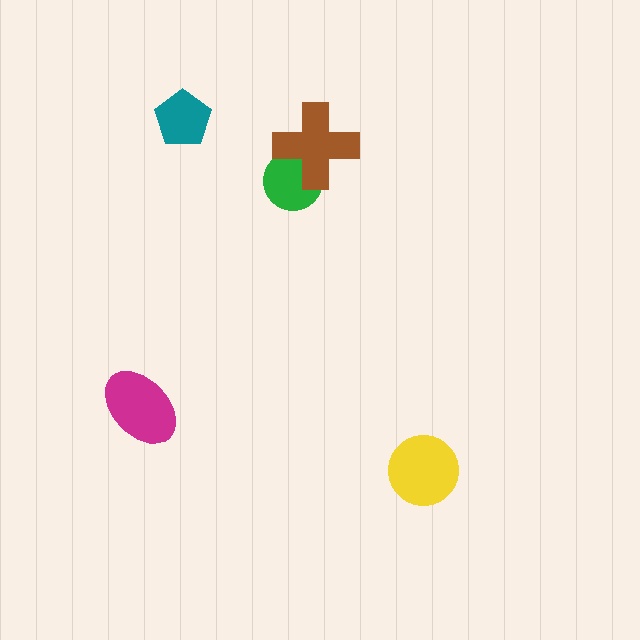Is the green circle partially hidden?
Yes, it is partially covered by another shape.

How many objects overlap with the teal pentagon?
0 objects overlap with the teal pentagon.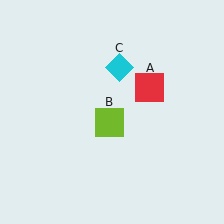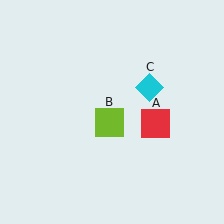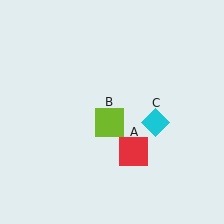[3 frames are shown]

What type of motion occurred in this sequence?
The red square (object A), cyan diamond (object C) rotated clockwise around the center of the scene.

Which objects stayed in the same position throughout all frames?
Lime square (object B) remained stationary.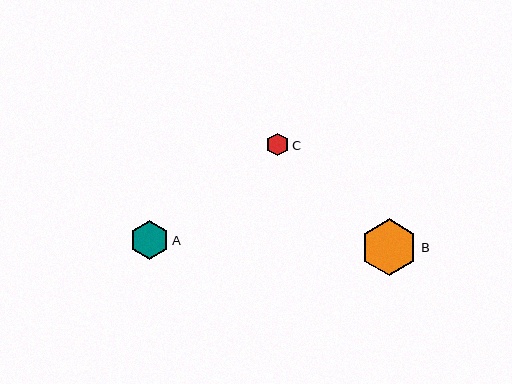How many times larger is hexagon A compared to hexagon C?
Hexagon A is approximately 1.7 times the size of hexagon C.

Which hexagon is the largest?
Hexagon B is the largest with a size of approximately 57 pixels.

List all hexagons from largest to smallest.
From largest to smallest: B, A, C.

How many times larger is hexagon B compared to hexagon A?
Hexagon B is approximately 1.5 times the size of hexagon A.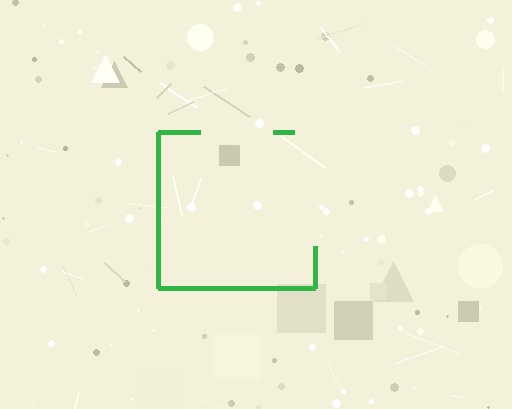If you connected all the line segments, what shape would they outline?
They would outline a square.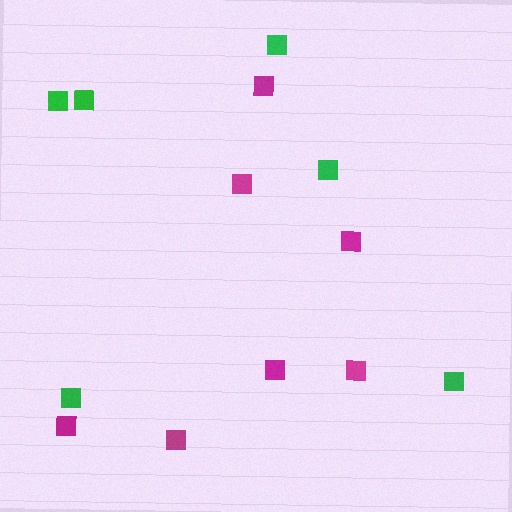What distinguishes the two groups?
There are 2 groups: one group of magenta squares (7) and one group of green squares (6).